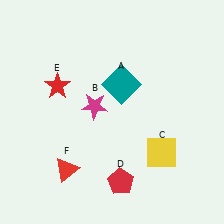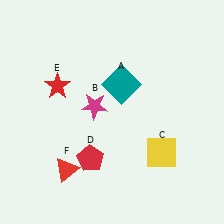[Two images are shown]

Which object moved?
The red pentagon (D) moved left.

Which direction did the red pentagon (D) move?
The red pentagon (D) moved left.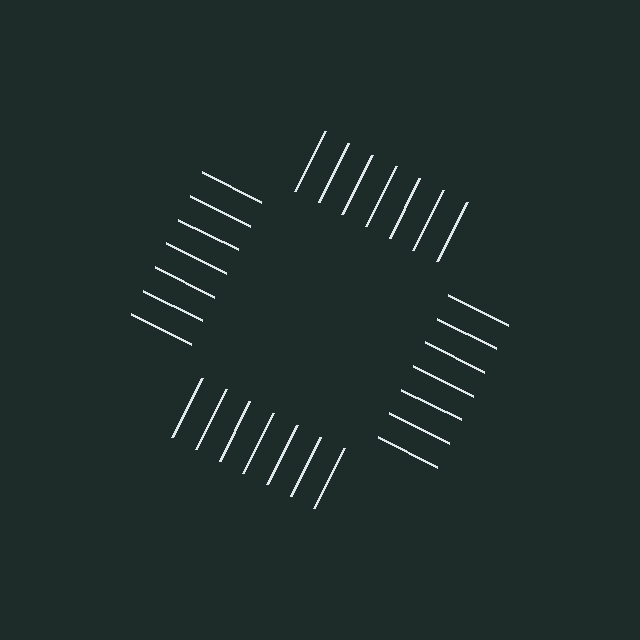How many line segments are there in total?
28 — 7 along each of the 4 edges.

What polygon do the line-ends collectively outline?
An illusory square — the line segments terminate on its edges but no continuous stroke is drawn.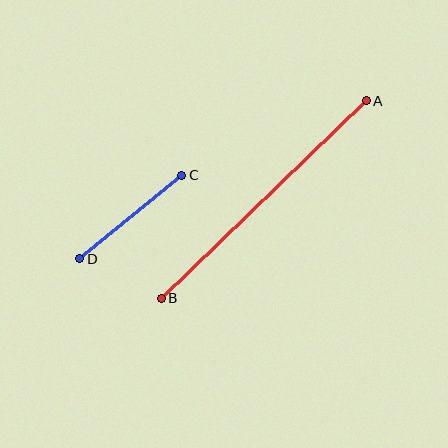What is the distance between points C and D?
The distance is approximately 132 pixels.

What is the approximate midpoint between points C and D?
The midpoint is at approximately (131, 217) pixels.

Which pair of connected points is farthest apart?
Points A and B are farthest apart.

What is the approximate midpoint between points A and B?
The midpoint is at approximately (264, 199) pixels.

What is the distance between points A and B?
The distance is approximately 285 pixels.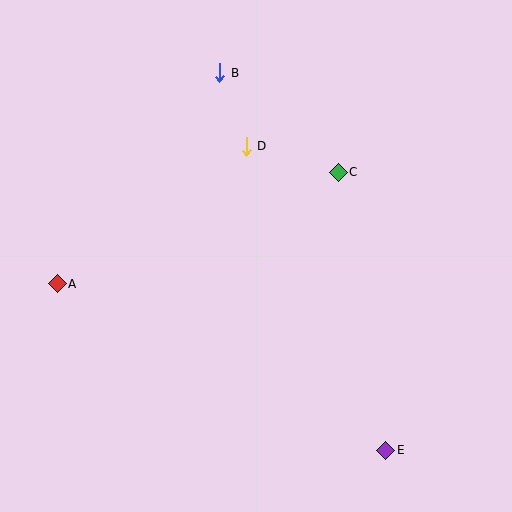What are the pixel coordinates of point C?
Point C is at (338, 172).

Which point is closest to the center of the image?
Point D at (246, 146) is closest to the center.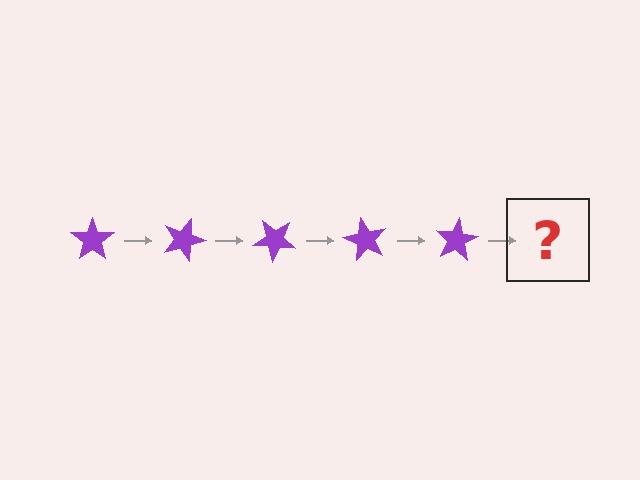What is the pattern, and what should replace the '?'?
The pattern is that the star rotates 20 degrees each step. The '?' should be a purple star rotated 100 degrees.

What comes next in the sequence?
The next element should be a purple star rotated 100 degrees.